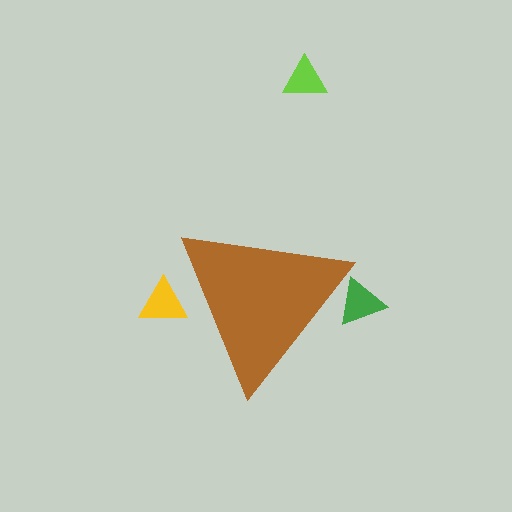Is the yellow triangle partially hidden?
Yes, the yellow triangle is partially hidden behind the brown triangle.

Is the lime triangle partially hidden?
No, the lime triangle is fully visible.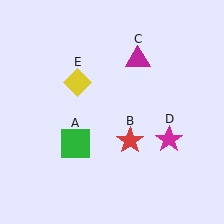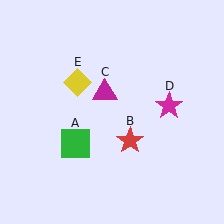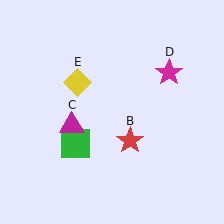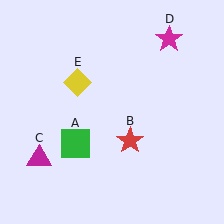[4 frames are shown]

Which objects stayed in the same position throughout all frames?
Green square (object A) and red star (object B) and yellow diamond (object E) remained stationary.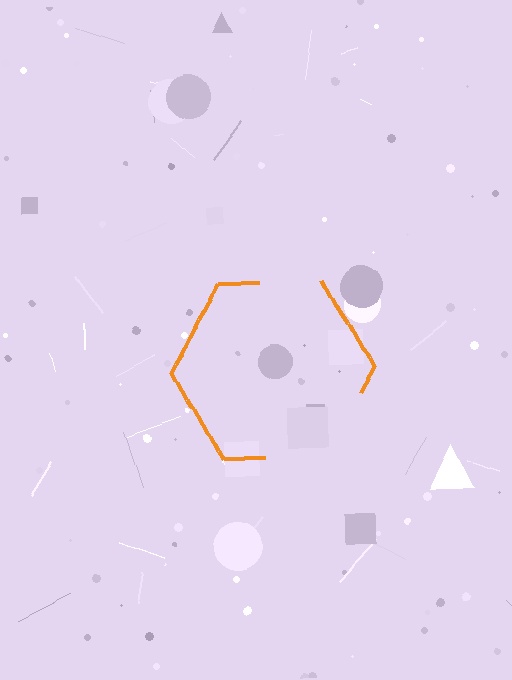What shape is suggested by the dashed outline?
The dashed outline suggests a hexagon.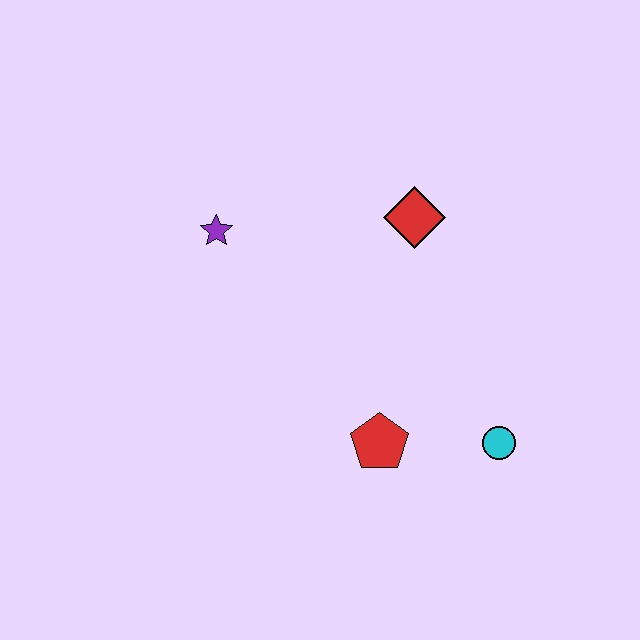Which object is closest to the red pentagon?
The cyan circle is closest to the red pentagon.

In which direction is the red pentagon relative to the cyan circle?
The red pentagon is to the left of the cyan circle.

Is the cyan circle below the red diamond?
Yes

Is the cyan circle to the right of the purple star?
Yes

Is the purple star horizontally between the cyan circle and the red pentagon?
No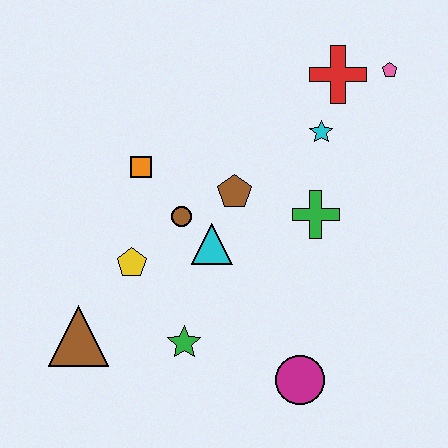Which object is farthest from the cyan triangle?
The pink pentagon is farthest from the cyan triangle.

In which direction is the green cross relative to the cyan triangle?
The green cross is to the right of the cyan triangle.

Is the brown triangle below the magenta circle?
No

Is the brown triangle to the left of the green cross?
Yes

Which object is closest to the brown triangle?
The yellow pentagon is closest to the brown triangle.